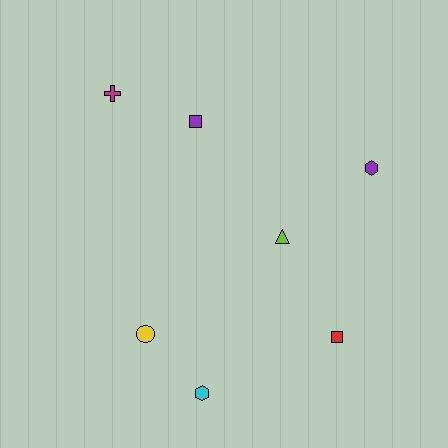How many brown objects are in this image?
There are no brown objects.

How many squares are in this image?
There are 2 squares.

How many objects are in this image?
There are 7 objects.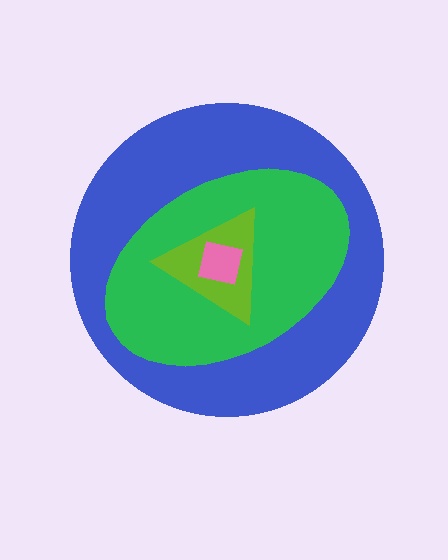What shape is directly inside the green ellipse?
The lime triangle.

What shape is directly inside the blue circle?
The green ellipse.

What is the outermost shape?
The blue circle.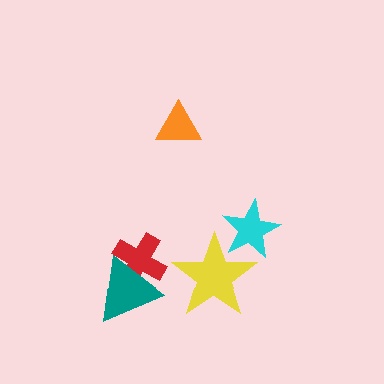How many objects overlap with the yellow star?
1 object overlaps with the yellow star.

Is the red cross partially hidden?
Yes, it is partially covered by another shape.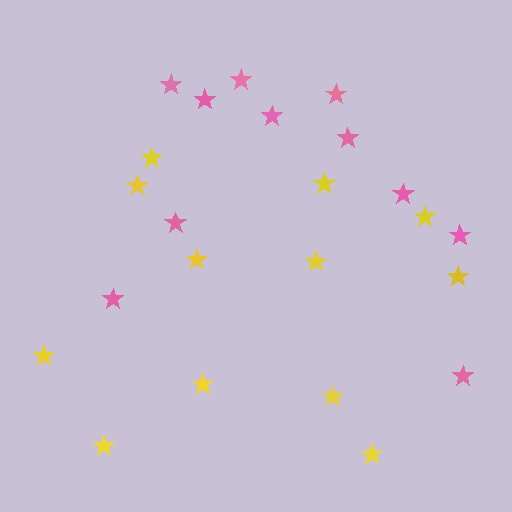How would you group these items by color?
There are 2 groups: one group of pink stars (11) and one group of yellow stars (12).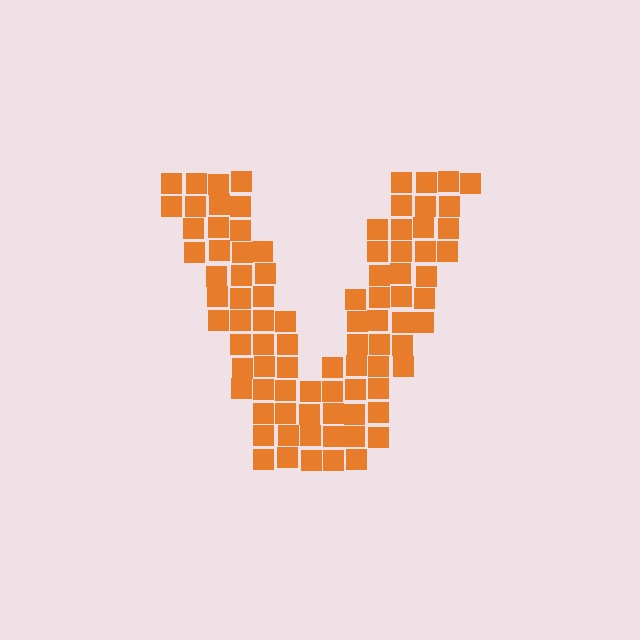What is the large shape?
The large shape is the letter V.